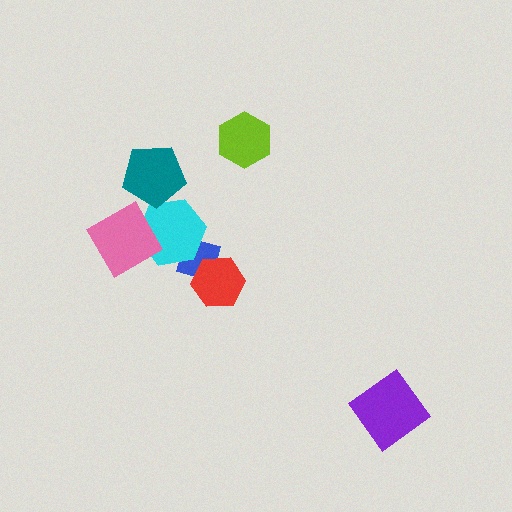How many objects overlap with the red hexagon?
1 object overlaps with the red hexagon.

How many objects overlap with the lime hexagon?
0 objects overlap with the lime hexagon.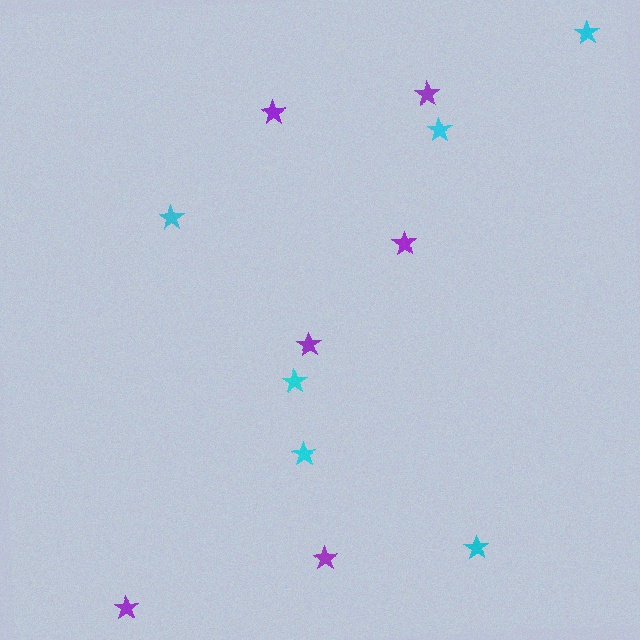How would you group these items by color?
There are 2 groups: one group of cyan stars (6) and one group of purple stars (6).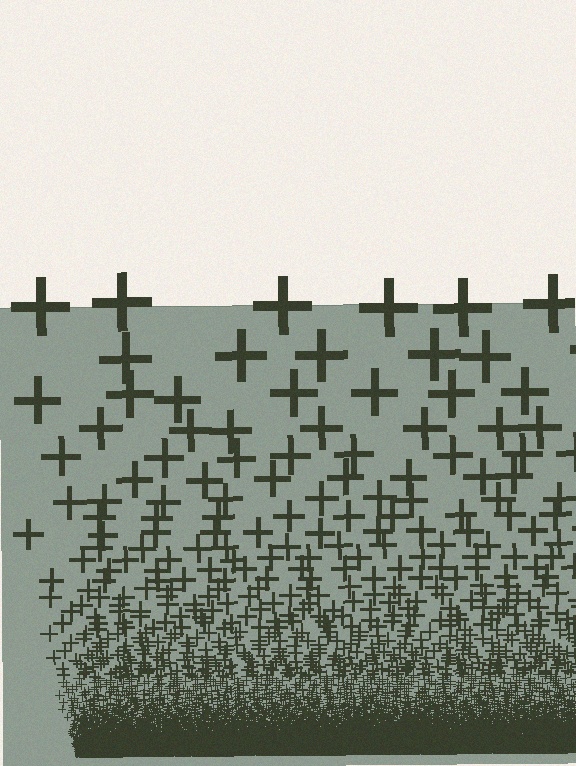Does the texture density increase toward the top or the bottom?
Density increases toward the bottom.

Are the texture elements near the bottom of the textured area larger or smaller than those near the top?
Smaller. The gradient is inverted — elements near the bottom are smaller and denser.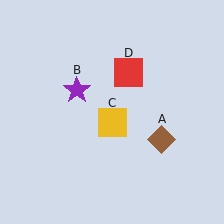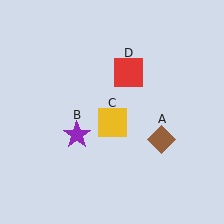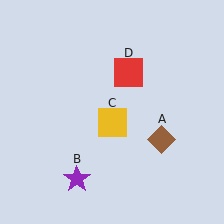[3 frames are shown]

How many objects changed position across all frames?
1 object changed position: purple star (object B).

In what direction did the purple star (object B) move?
The purple star (object B) moved down.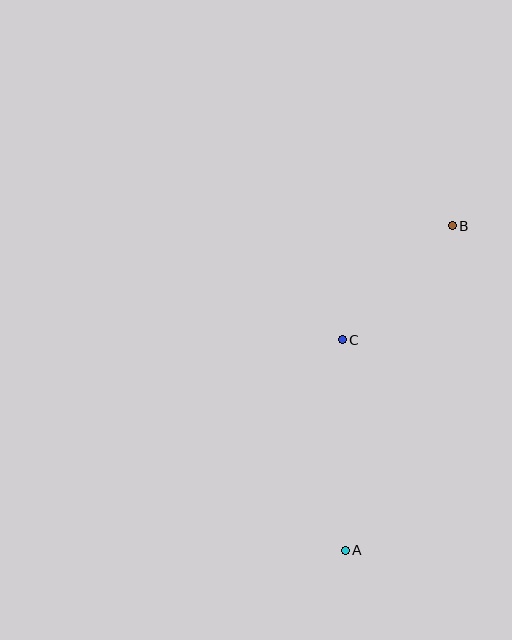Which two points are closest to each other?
Points B and C are closest to each other.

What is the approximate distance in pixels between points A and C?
The distance between A and C is approximately 211 pixels.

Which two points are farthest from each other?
Points A and B are farthest from each other.